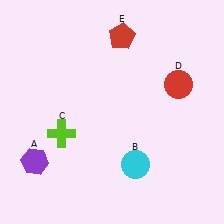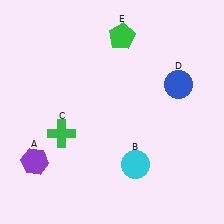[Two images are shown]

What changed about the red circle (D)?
In Image 1, D is red. In Image 2, it changed to blue.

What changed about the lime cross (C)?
In Image 1, C is lime. In Image 2, it changed to green.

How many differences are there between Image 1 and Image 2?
There are 3 differences between the two images.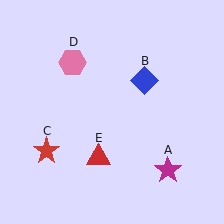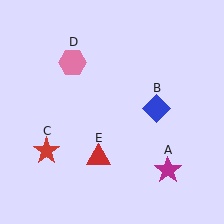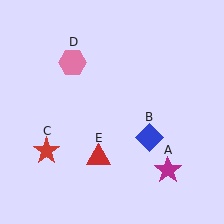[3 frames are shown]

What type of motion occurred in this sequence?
The blue diamond (object B) rotated clockwise around the center of the scene.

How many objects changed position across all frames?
1 object changed position: blue diamond (object B).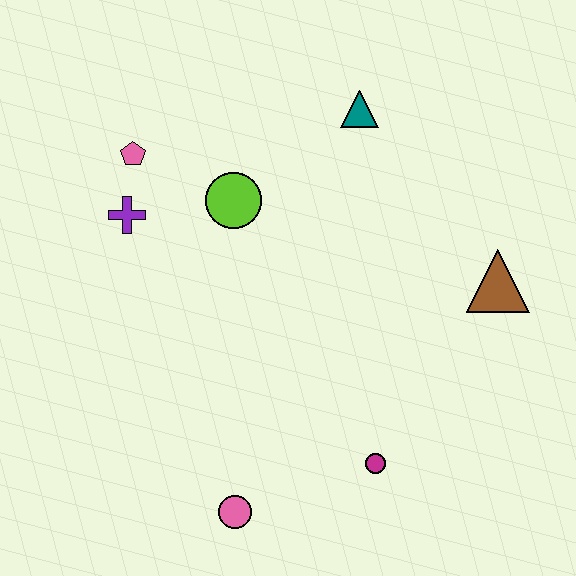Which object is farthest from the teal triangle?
The pink circle is farthest from the teal triangle.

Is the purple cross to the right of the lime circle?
No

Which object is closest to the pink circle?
The magenta circle is closest to the pink circle.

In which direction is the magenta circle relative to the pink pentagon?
The magenta circle is below the pink pentagon.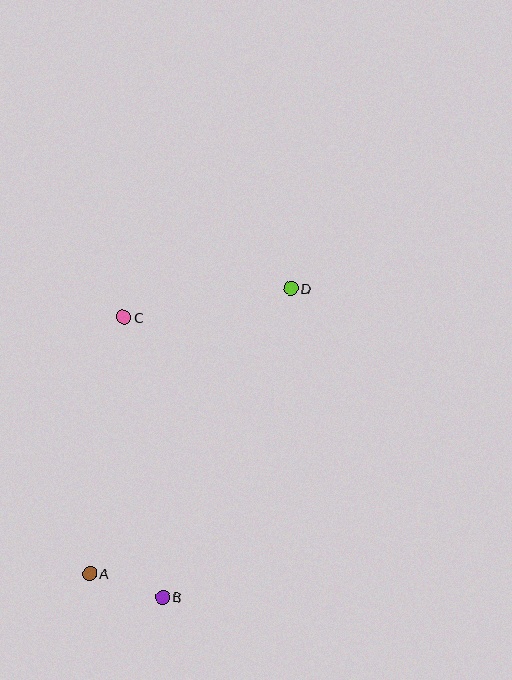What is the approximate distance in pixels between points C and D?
The distance between C and D is approximately 170 pixels.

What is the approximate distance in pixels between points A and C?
The distance between A and C is approximately 259 pixels.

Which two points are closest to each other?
Points A and B are closest to each other.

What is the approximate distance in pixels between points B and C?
The distance between B and C is approximately 282 pixels.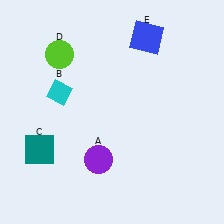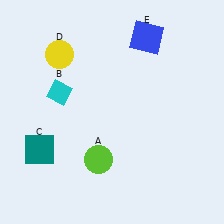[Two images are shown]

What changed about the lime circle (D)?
In Image 1, D is lime. In Image 2, it changed to yellow.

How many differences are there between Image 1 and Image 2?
There are 2 differences between the two images.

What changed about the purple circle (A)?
In Image 1, A is purple. In Image 2, it changed to lime.